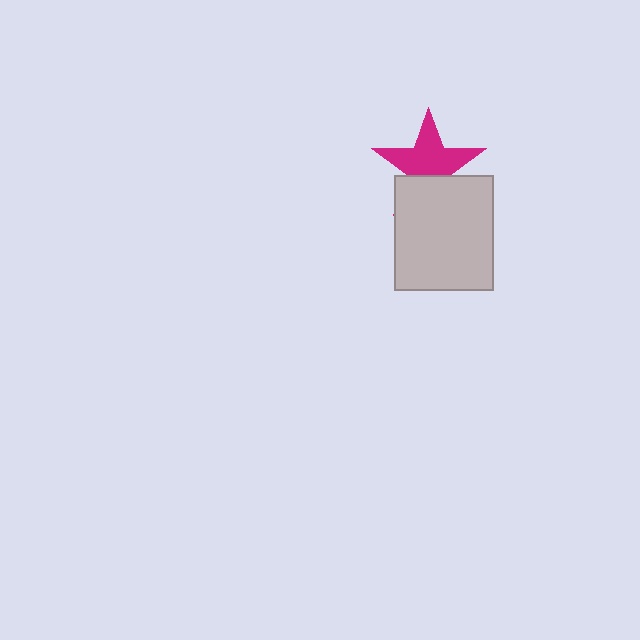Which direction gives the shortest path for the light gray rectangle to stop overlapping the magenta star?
Moving down gives the shortest separation.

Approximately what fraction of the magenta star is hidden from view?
Roughly 35% of the magenta star is hidden behind the light gray rectangle.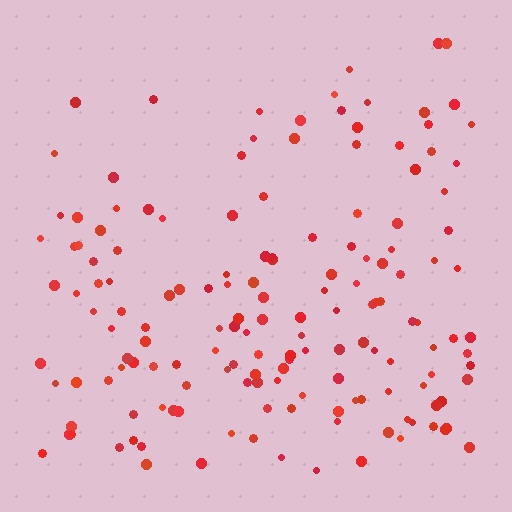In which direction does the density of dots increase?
From top to bottom, with the bottom side densest.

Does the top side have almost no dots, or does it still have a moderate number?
Still a moderate number, just noticeably fewer than the bottom.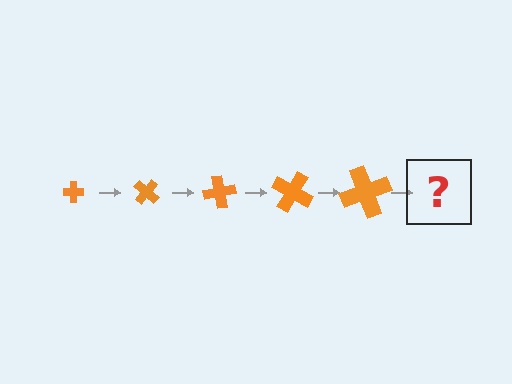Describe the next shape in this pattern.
It should be a cross, larger than the previous one and rotated 200 degrees from the start.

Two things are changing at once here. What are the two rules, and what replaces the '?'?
The two rules are that the cross grows larger each step and it rotates 40 degrees each step. The '?' should be a cross, larger than the previous one and rotated 200 degrees from the start.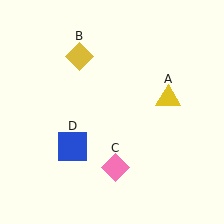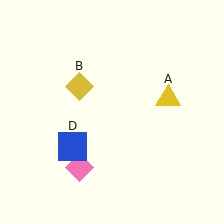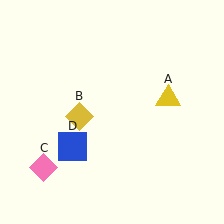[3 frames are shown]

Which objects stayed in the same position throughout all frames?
Yellow triangle (object A) and blue square (object D) remained stationary.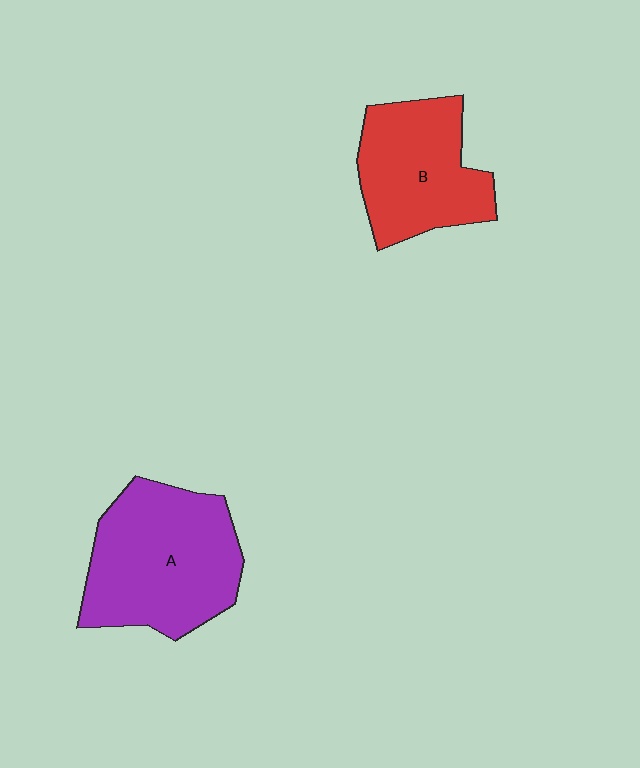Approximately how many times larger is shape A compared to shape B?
Approximately 1.3 times.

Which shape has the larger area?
Shape A (purple).